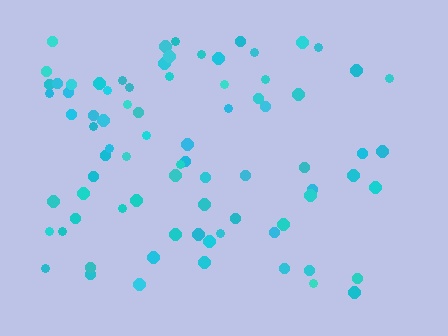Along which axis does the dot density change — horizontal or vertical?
Horizontal.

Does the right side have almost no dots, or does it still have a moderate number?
Still a moderate number, just noticeably fewer than the left.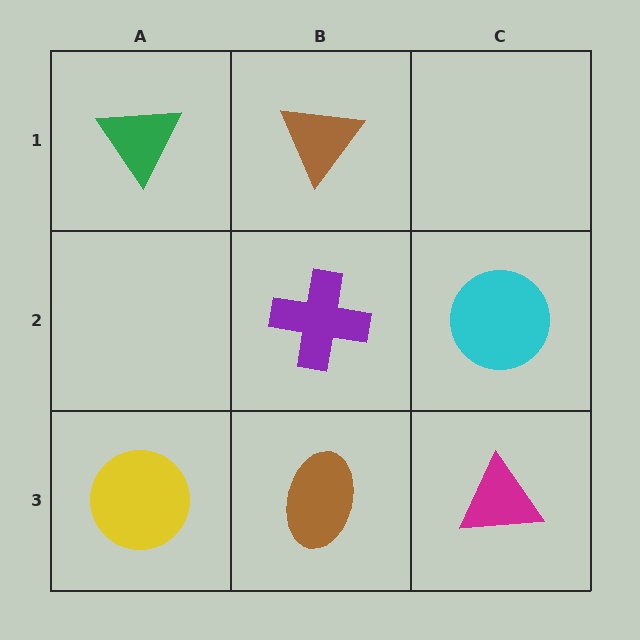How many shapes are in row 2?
2 shapes.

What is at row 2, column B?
A purple cross.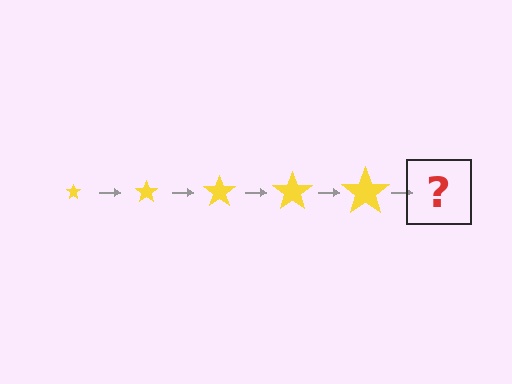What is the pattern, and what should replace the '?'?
The pattern is that the star gets progressively larger each step. The '?' should be a yellow star, larger than the previous one.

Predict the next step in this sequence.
The next step is a yellow star, larger than the previous one.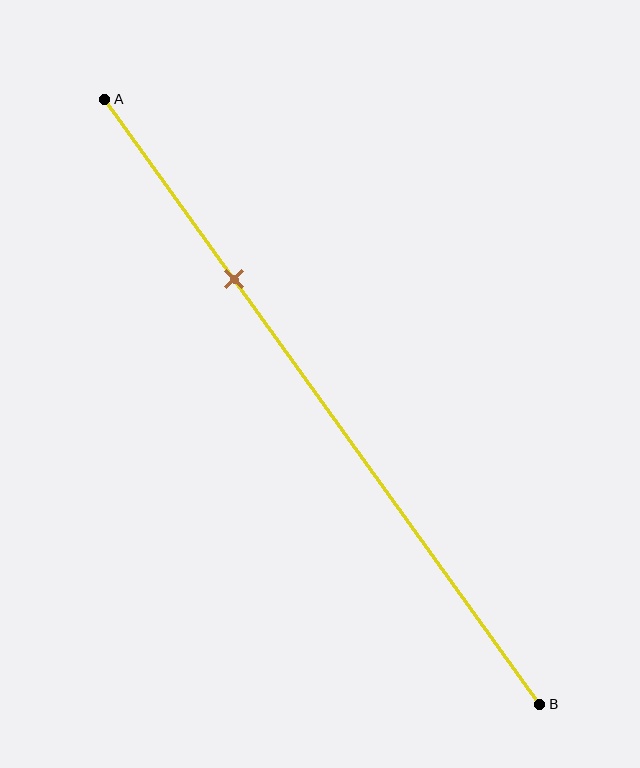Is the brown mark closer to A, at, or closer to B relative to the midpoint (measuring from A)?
The brown mark is closer to point A than the midpoint of segment AB.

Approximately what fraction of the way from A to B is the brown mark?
The brown mark is approximately 30% of the way from A to B.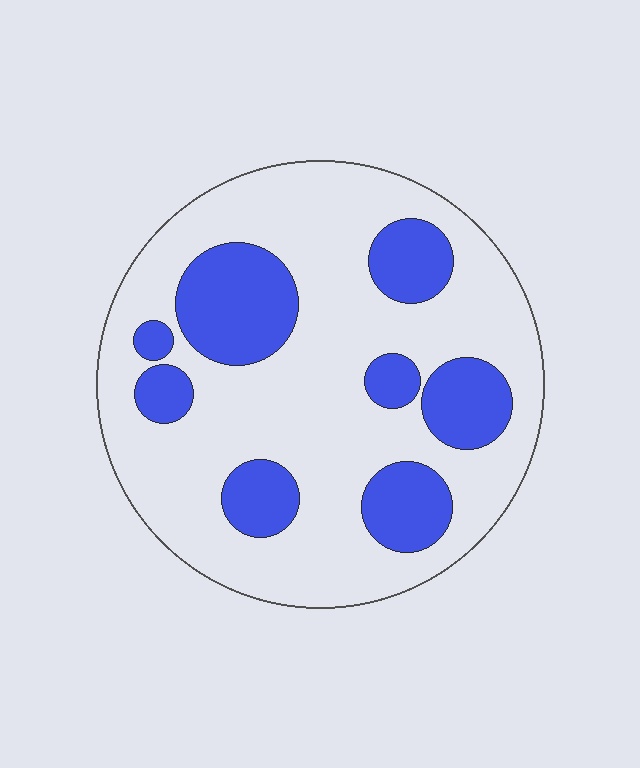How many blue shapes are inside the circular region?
8.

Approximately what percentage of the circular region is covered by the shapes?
Approximately 25%.